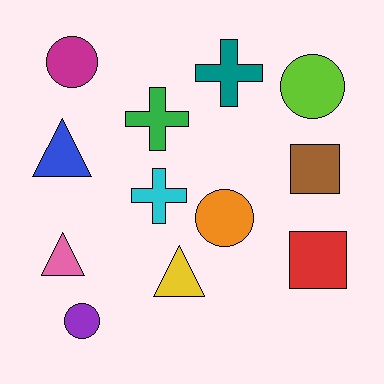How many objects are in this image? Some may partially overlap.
There are 12 objects.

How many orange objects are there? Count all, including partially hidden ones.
There is 1 orange object.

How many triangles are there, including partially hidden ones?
There are 3 triangles.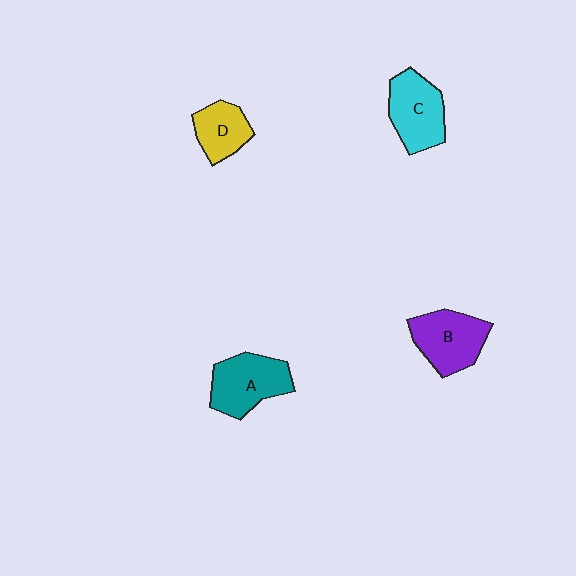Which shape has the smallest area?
Shape D (yellow).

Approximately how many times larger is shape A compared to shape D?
Approximately 1.5 times.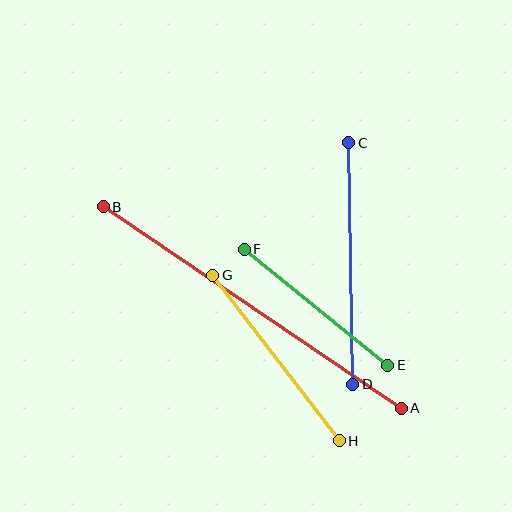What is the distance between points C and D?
The distance is approximately 242 pixels.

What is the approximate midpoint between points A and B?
The midpoint is at approximately (252, 307) pixels.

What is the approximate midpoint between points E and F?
The midpoint is at approximately (316, 307) pixels.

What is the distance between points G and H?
The distance is approximately 208 pixels.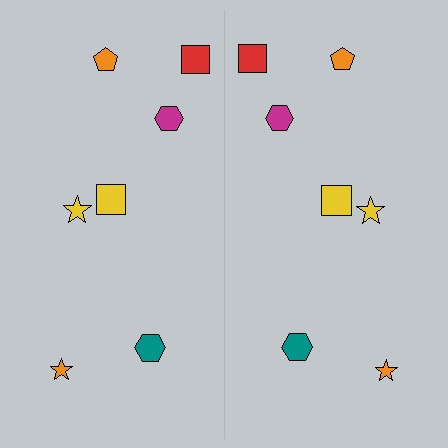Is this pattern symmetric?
Yes, this pattern has bilateral (reflection) symmetry.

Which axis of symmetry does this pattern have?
The pattern has a vertical axis of symmetry running through the center of the image.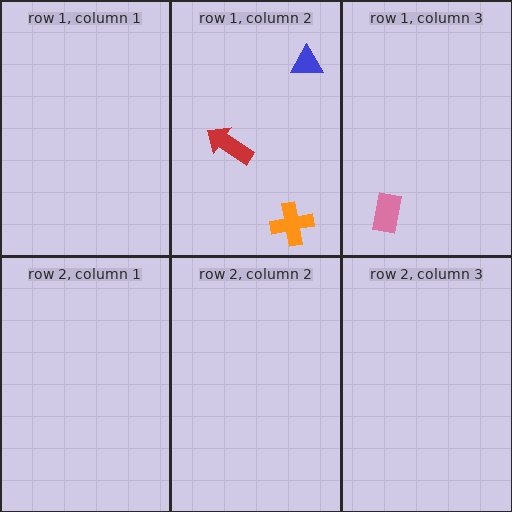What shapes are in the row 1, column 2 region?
The blue triangle, the orange cross, the red arrow.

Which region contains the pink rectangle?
The row 1, column 3 region.